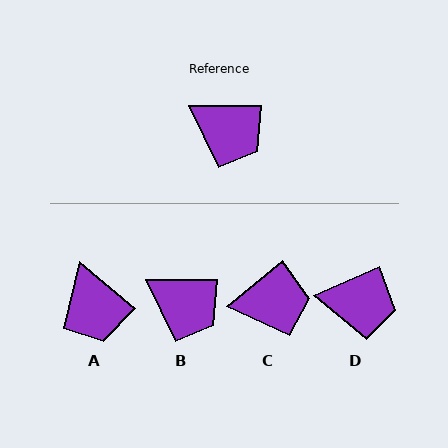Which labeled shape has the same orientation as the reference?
B.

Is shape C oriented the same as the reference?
No, it is off by about 40 degrees.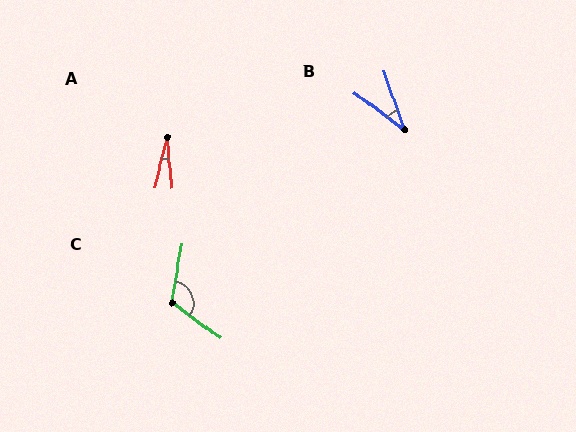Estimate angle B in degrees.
Approximately 34 degrees.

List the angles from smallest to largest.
A (19°), B (34°), C (116°).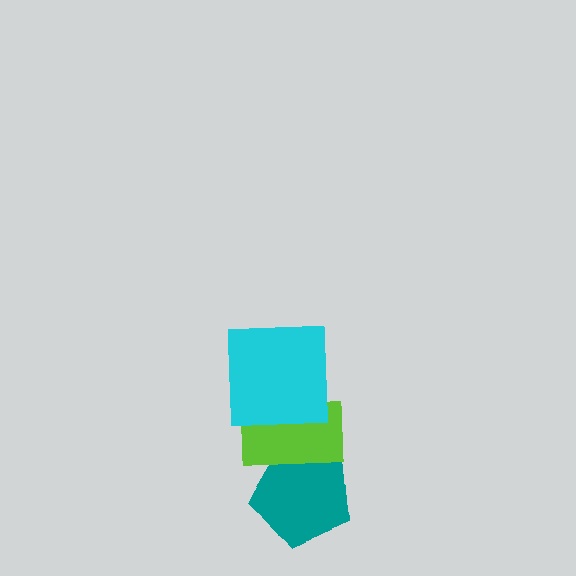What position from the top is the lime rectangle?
The lime rectangle is 2nd from the top.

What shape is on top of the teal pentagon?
The lime rectangle is on top of the teal pentagon.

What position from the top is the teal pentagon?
The teal pentagon is 3rd from the top.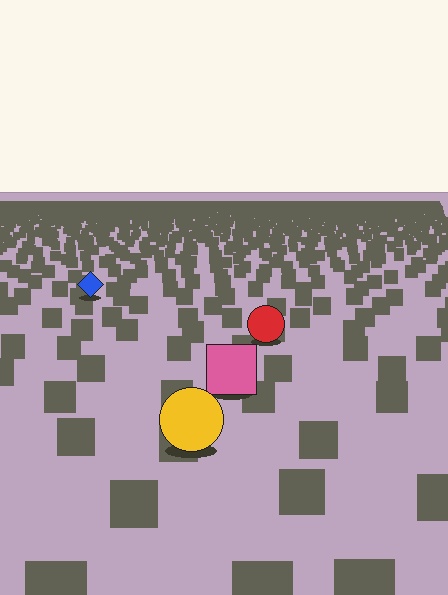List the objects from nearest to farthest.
From nearest to farthest: the yellow circle, the pink square, the red circle, the blue diamond.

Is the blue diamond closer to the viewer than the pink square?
No. The pink square is closer — you can tell from the texture gradient: the ground texture is coarser near it.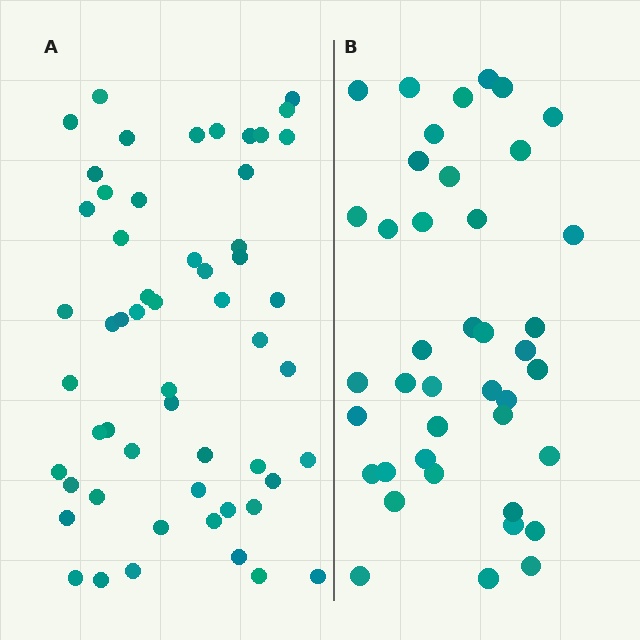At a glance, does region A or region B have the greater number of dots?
Region A (the left region) has more dots.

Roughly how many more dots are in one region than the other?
Region A has approximately 15 more dots than region B.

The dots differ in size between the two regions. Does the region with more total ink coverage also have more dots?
No. Region B has more total ink coverage because its dots are larger, but region A actually contains more individual dots. Total area can be misleading — the number of items is what matters here.